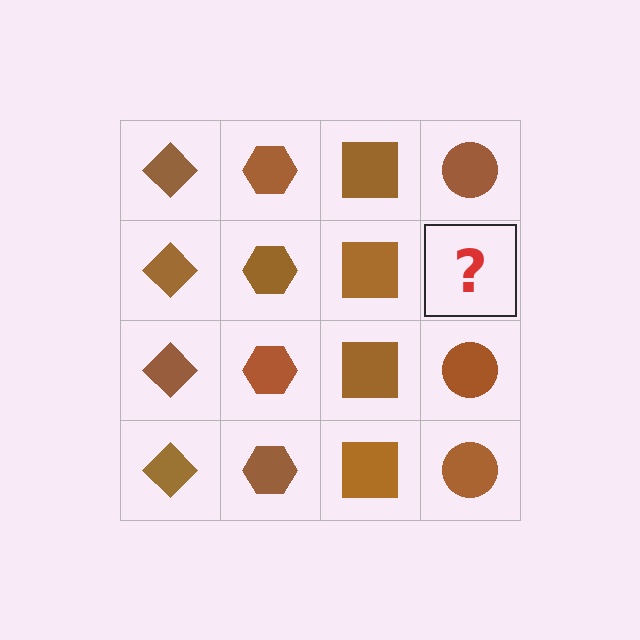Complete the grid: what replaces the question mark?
The question mark should be replaced with a brown circle.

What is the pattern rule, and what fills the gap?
The rule is that each column has a consistent shape. The gap should be filled with a brown circle.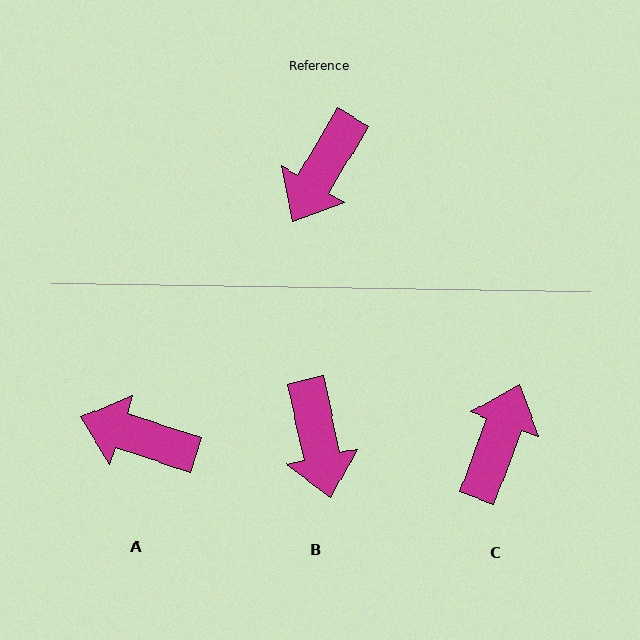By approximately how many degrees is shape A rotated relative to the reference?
Approximately 78 degrees clockwise.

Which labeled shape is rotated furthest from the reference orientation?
C, about 170 degrees away.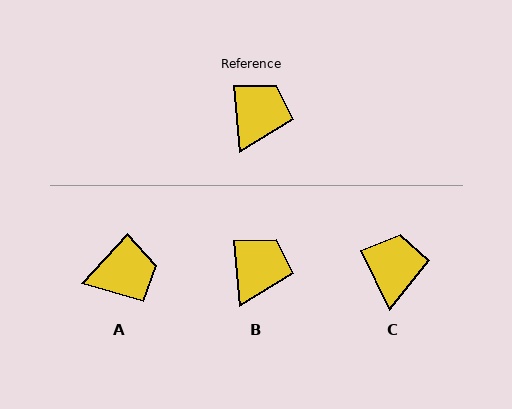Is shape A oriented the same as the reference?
No, it is off by about 47 degrees.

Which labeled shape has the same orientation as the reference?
B.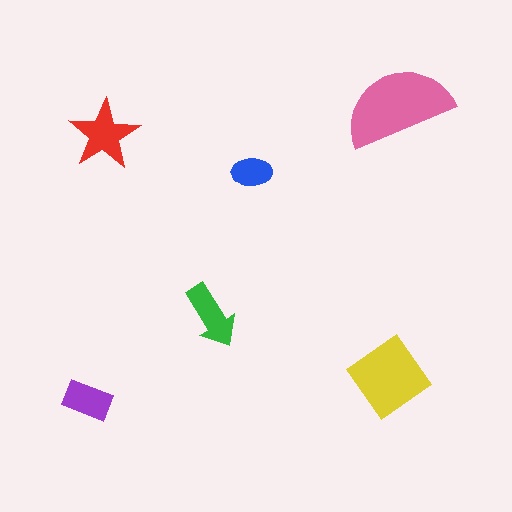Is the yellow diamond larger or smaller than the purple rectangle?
Larger.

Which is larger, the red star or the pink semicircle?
The pink semicircle.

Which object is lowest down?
The purple rectangle is bottommost.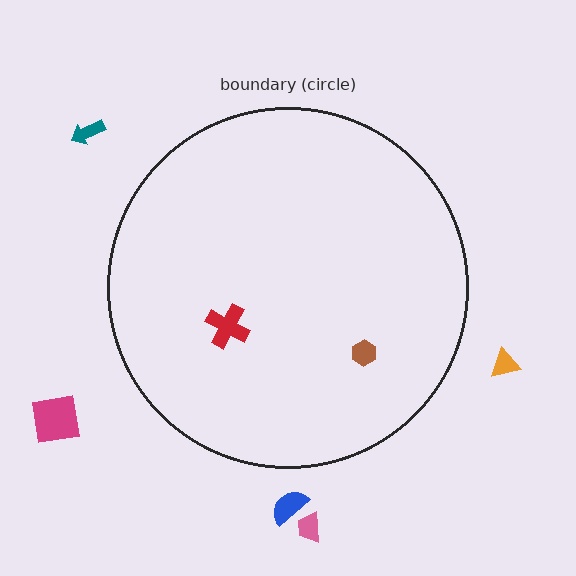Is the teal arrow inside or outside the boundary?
Outside.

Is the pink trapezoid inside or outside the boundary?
Outside.